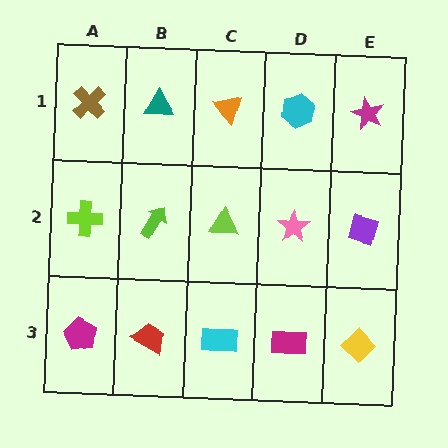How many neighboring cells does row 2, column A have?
3.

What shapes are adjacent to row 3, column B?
A lime arrow (row 2, column B), a magenta pentagon (row 3, column A), a cyan rectangle (row 3, column C).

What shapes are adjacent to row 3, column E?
A purple diamond (row 2, column E), a magenta rectangle (row 3, column D).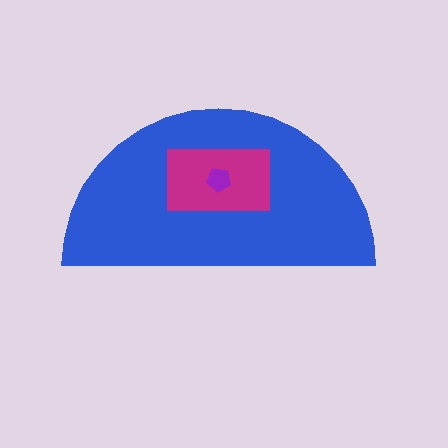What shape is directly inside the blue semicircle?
The magenta rectangle.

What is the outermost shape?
The blue semicircle.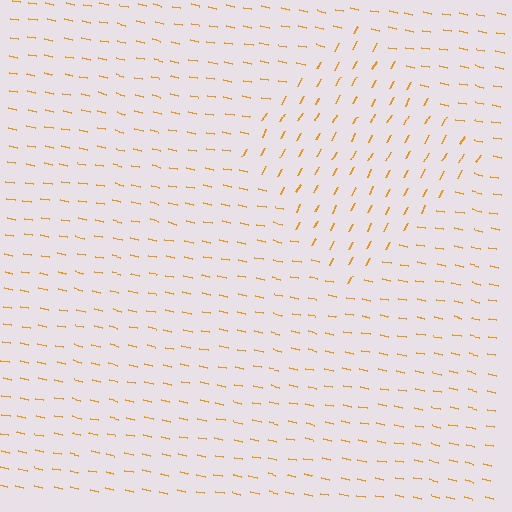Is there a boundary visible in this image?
Yes, there is a texture boundary formed by a change in line orientation.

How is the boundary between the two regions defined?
The boundary is defined purely by a change in line orientation (approximately 74 degrees difference). All lines are the same color and thickness.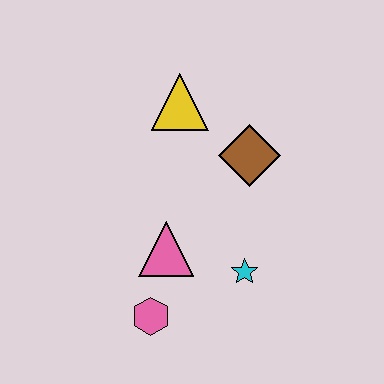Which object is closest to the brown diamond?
The yellow triangle is closest to the brown diamond.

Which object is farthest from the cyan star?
The yellow triangle is farthest from the cyan star.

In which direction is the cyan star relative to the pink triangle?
The cyan star is to the right of the pink triangle.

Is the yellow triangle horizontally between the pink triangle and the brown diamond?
Yes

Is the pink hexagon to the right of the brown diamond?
No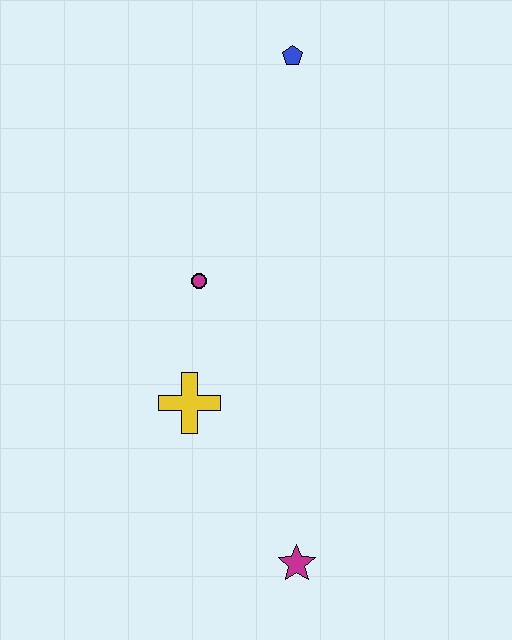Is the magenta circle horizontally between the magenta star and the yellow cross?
Yes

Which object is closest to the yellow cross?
The magenta circle is closest to the yellow cross.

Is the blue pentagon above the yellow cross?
Yes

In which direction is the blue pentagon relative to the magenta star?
The blue pentagon is above the magenta star.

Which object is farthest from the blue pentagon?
The magenta star is farthest from the blue pentagon.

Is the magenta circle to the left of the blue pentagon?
Yes